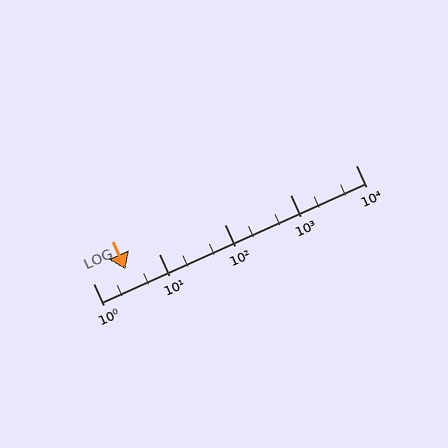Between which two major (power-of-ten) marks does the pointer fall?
The pointer is between 1 and 10.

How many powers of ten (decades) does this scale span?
The scale spans 4 decades, from 1 to 10000.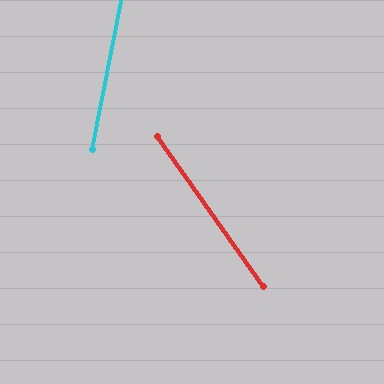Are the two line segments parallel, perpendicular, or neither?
Neither parallel nor perpendicular — they differ by about 46°.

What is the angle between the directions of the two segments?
Approximately 46 degrees.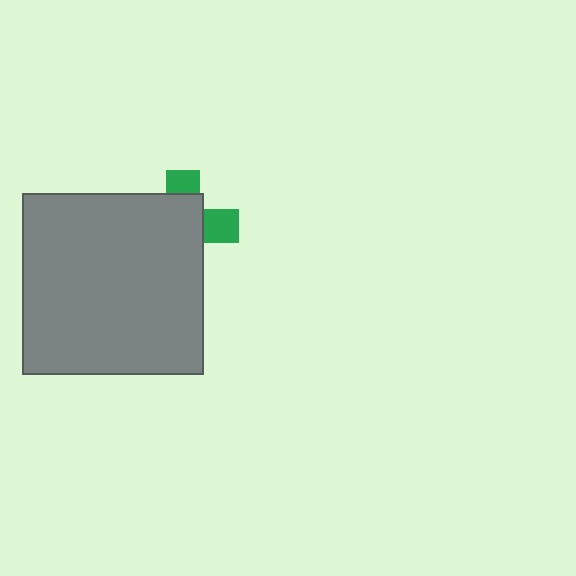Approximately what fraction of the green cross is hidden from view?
Roughly 68% of the green cross is hidden behind the gray square.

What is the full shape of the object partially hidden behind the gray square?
The partially hidden object is a green cross.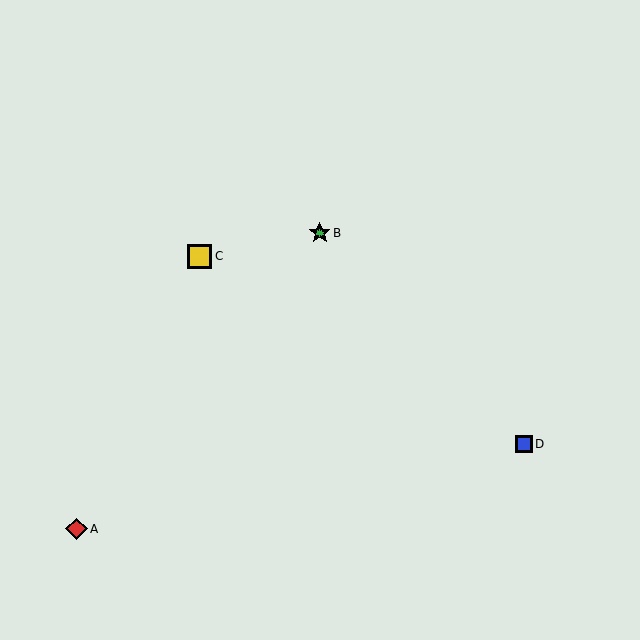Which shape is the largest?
The yellow square (labeled C) is the largest.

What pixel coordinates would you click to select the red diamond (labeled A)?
Click at (77, 529) to select the red diamond A.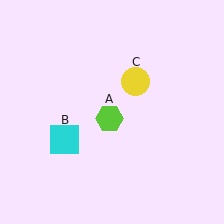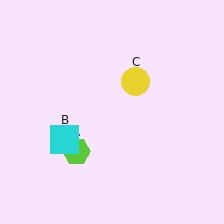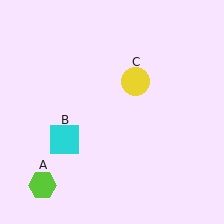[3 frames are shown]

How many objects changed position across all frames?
1 object changed position: lime hexagon (object A).